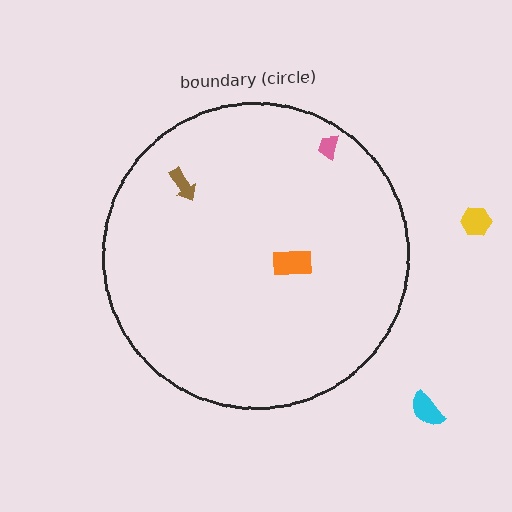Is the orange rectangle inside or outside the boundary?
Inside.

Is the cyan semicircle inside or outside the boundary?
Outside.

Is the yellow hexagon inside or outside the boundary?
Outside.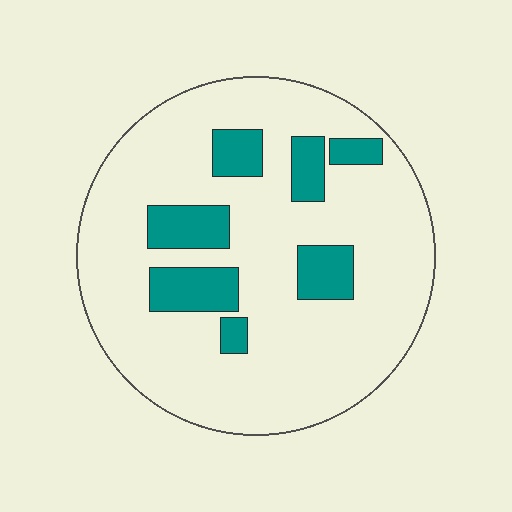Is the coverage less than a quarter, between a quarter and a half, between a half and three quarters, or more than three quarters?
Less than a quarter.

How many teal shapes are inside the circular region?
7.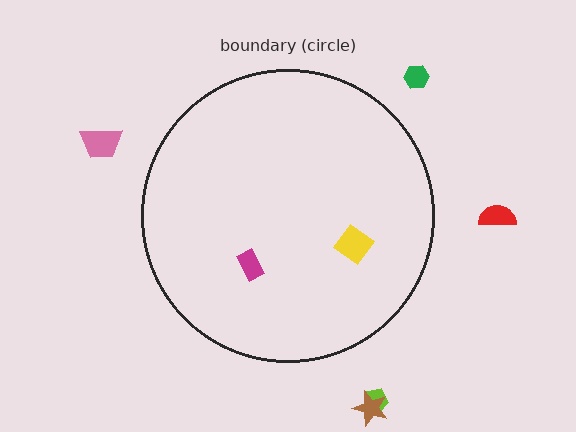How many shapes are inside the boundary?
2 inside, 5 outside.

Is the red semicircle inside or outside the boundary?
Outside.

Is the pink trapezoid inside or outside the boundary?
Outside.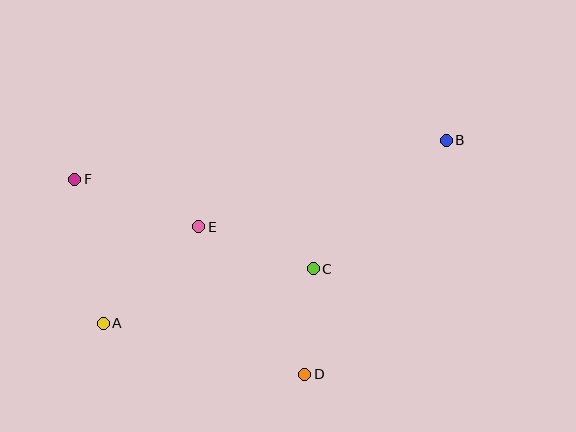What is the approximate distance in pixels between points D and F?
The distance between D and F is approximately 302 pixels.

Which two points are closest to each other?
Points C and D are closest to each other.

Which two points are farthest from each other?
Points A and B are farthest from each other.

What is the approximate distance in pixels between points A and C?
The distance between A and C is approximately 217 pixels.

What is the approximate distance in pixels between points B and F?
The distance between B and F is approximately 374 pixels.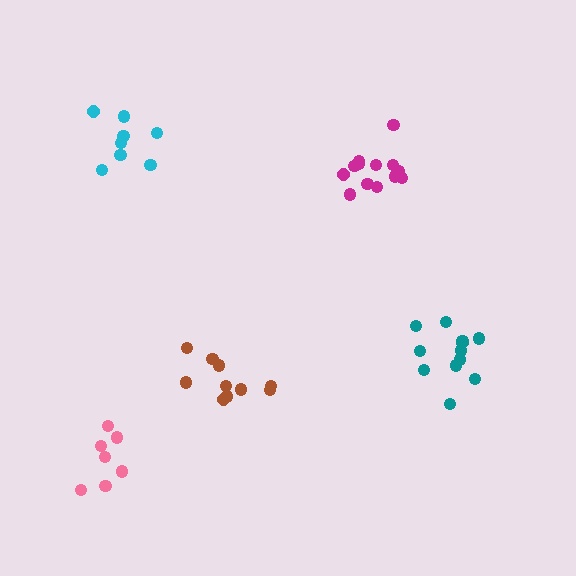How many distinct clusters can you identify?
There are 5 distinct clusters.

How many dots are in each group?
Group 1: 13 dots, Group 2: 10 dots, Group 3: 8 dots, Group 4: 12 dots, Group 5: 7 dots (50 total).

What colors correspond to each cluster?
The clusters are colored: magenta, brown, cyan, teal, pink.